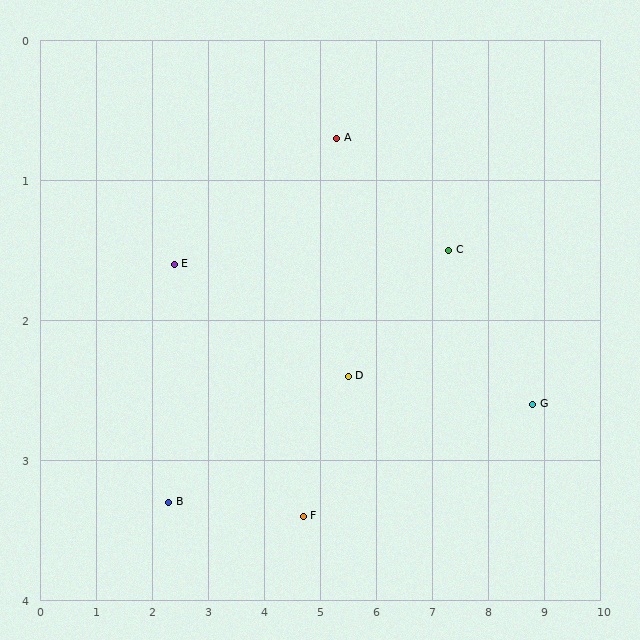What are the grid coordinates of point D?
Point D is at approximately (5.5, 2.4).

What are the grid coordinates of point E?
Point E is at approximately (2.4, 1.6).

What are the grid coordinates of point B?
Point B is at approximately (2.3, 3.3).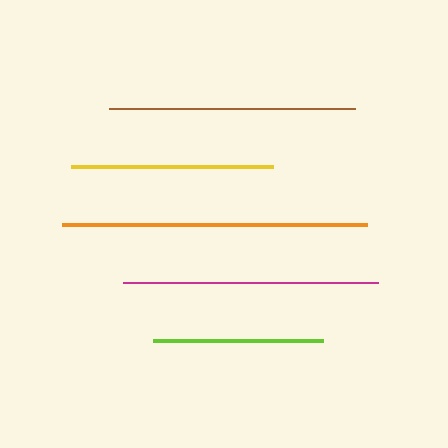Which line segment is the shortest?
The lime line is the shortest at approximately 170 pixels.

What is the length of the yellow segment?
The yellow segment is approximately 202 pixels long.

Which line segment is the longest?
The orange line is the longest at approximately 305 pixels.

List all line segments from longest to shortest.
From longest to shortest: orange, magenta, brown, yellow, lime.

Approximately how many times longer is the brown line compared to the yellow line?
The brown line is approximately 1.2 times the length of the yellow line.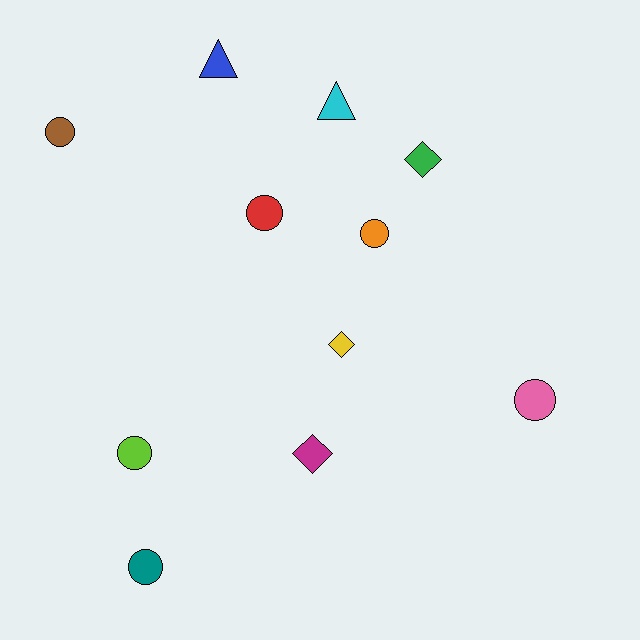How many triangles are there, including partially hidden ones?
There are 2 triangles.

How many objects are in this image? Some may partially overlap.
There are 11 objects.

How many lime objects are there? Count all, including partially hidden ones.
There is 1 lime object.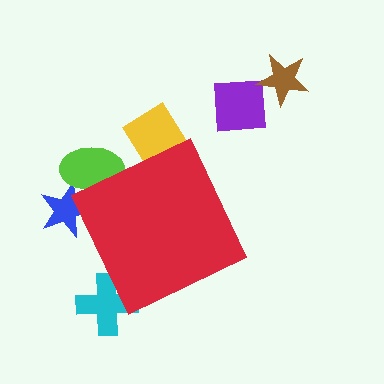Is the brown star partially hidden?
No, the brown star is fully visible.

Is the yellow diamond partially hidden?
Yes, the yellow diamond is partially hidden behind the red diamond.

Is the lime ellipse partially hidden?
Yes, the lime ellipse is partially hidden behind the red diamond.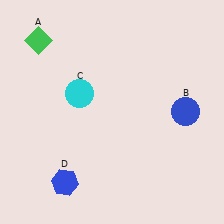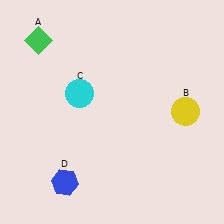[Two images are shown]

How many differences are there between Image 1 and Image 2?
There is 1 difference between the two images.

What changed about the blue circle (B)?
In Image 1, B is blue. In Image 2, it changed to yellow.